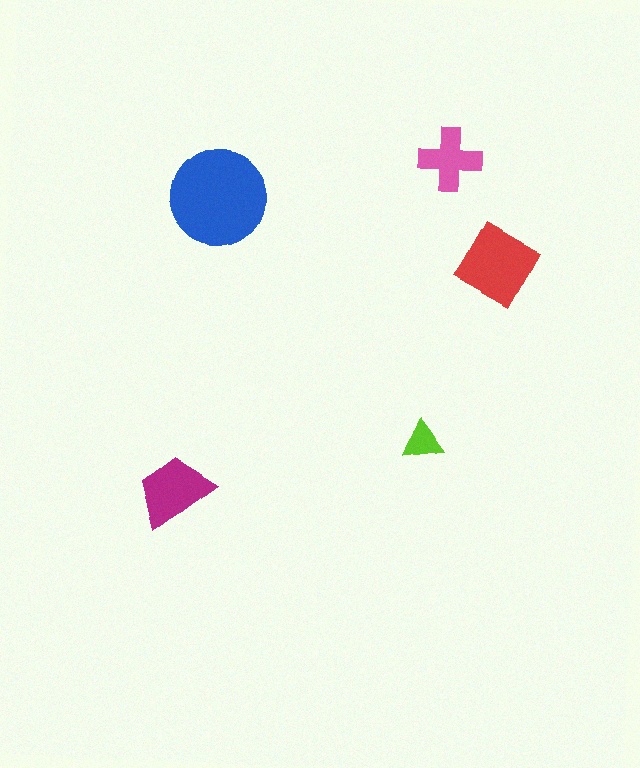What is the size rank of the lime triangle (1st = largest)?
5th.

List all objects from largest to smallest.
The blue circle, the red diamond, the magenta trapezoid, the pink cross, the lime triangle.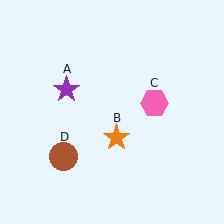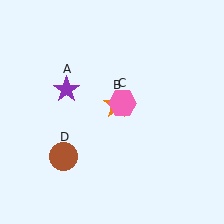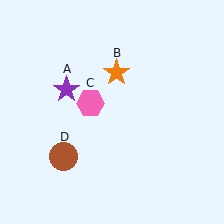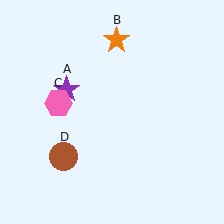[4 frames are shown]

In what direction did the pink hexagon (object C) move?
The pink hexagon (object C) moved left.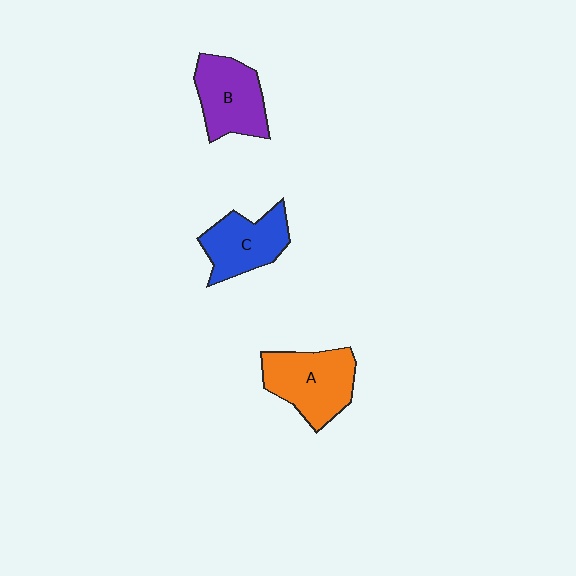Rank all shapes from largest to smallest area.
From largest to smallest: A (orange), B (purple), C (blue).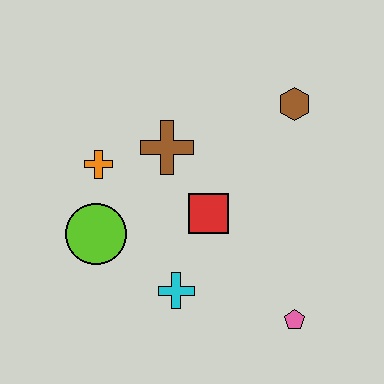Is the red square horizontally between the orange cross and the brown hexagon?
Yes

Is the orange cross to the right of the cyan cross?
No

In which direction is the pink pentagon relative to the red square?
The pink pentagon is below the red square.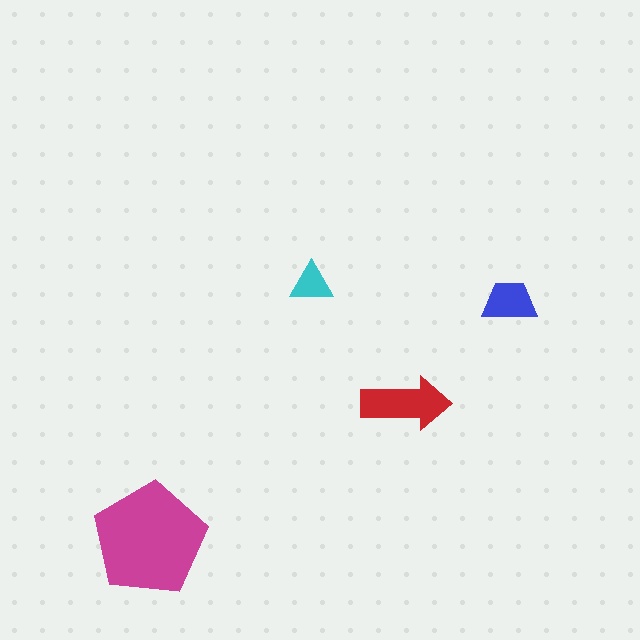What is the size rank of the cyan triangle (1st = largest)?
4th.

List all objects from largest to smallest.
The magenta pentagon, the red arrow, the blue trapezoid, the cyan triangle.